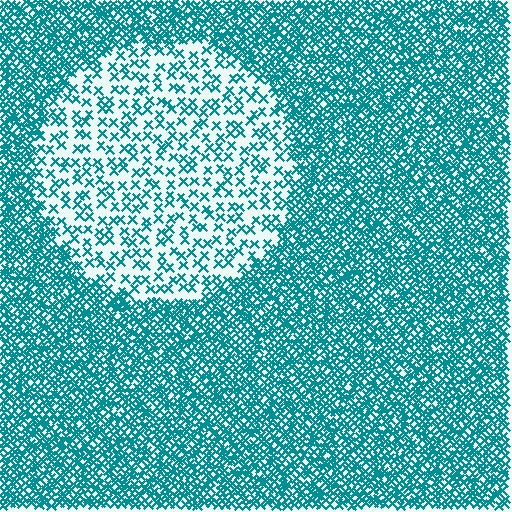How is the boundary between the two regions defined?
The boundary is defined by a change in element density (approximately 2.9x ratio). All elements are the same color, size, and shape.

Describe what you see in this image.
The image contains small teal elements arranged at two different densities. A circle-shaped region is visible where the elements are less densely packed than the surrounding area.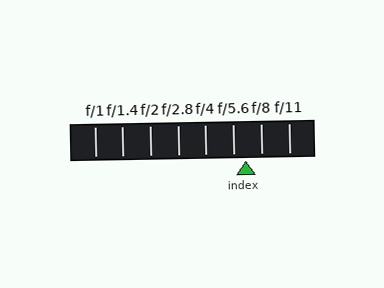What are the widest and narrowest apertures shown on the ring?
The widest aperture shown is f/1 and the narrowest is f/11.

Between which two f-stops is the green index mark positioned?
The index mark is between f/5.6 and f/8.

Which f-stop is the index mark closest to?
The index mark is closest to f/5.6.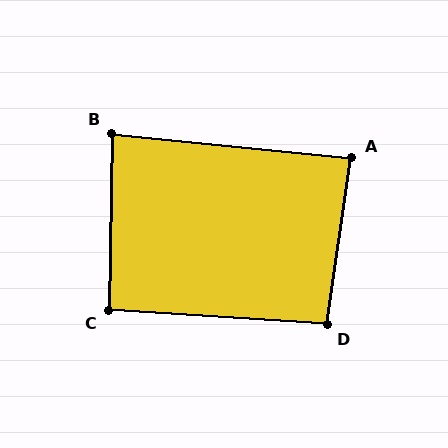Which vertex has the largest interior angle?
D, at approximately 95 degrees.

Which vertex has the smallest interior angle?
B, at approximately 85 degrees.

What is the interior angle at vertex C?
Approximately 93 degrees (approximately right).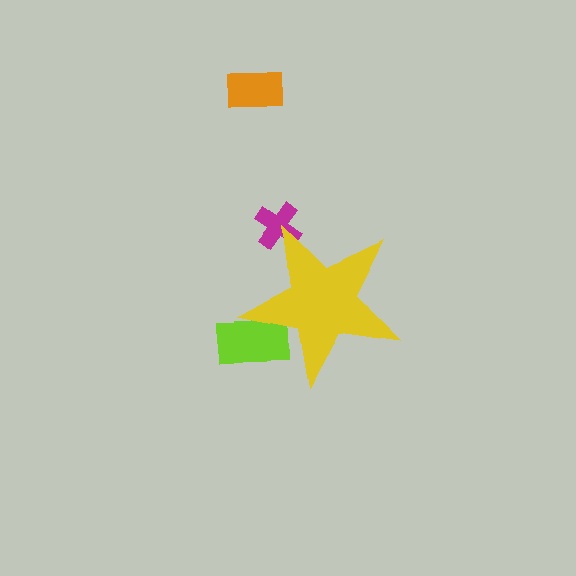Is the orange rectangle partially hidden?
No, the orange rectangle is fully visible.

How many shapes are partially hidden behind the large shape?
2 shapes are partially hidden.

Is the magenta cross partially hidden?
Yes, the magenta cross is partially hidden behind the yellow star.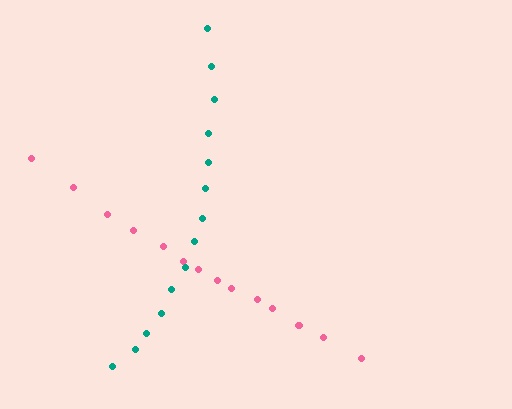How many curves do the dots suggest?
There are 2 distinct paths.